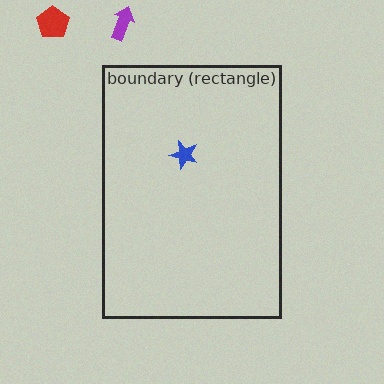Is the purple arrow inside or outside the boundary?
Outside.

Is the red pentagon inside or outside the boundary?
Outside.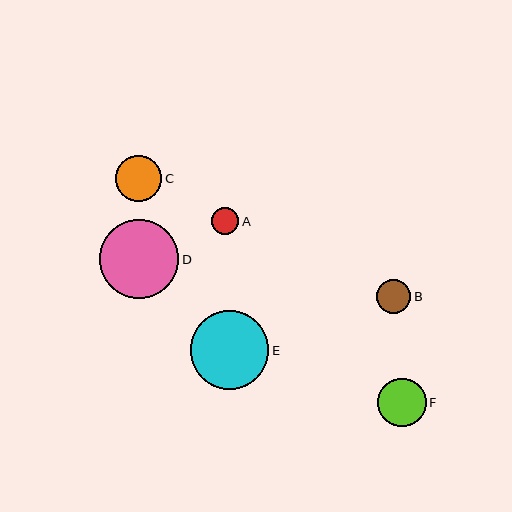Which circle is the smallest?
Circle A is the smallest with a size of approximately 27 pixels.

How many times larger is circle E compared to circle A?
Circle E is approximately 2.9 times the size of circle A.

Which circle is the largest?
Circle D is the largest with a size of approximately 79 pixels.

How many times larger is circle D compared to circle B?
Circle D is approximately 2.3 times the size of circle B.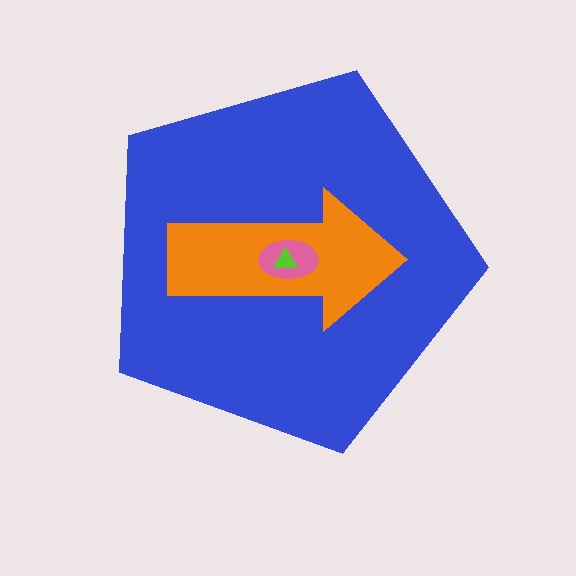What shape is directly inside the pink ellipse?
The lime triangle.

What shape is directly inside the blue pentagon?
The orange arrow.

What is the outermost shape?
The blue pentagon.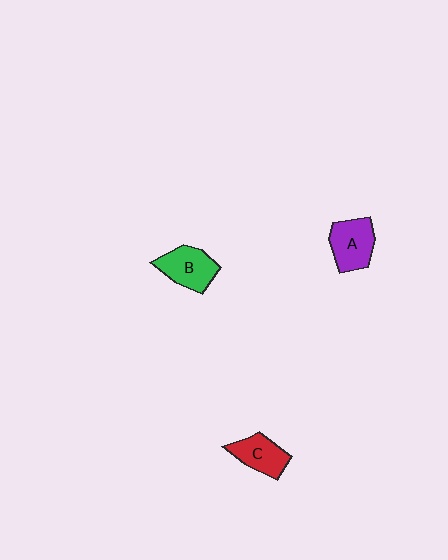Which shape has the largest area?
Shape A (purple).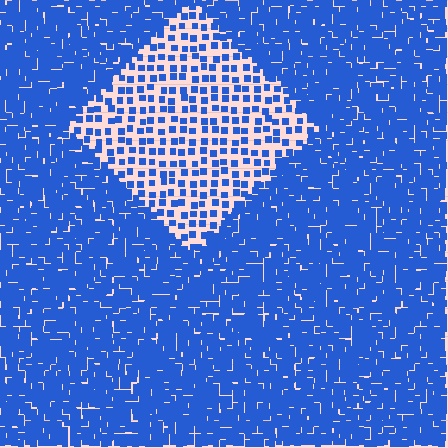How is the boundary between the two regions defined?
The boundary is defined by a change in element density (approximately 2.8x ratio). All elements are the same color, size, and shape.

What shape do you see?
I see a diamond.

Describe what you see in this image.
The image contains small blue elements arranged at two different densities. A diamond-shaped region is visible where the elements are less densely packed than the surrounding area.